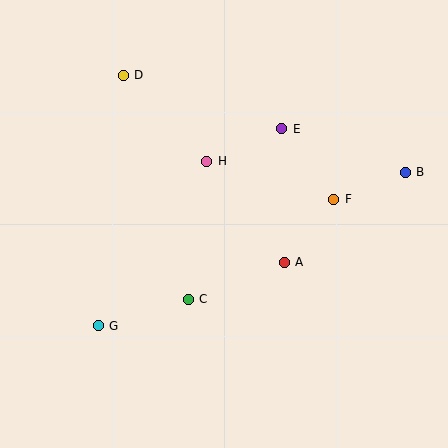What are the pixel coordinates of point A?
Point A is at (284, 262).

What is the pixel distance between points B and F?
The distance between B and F is 76 pixels.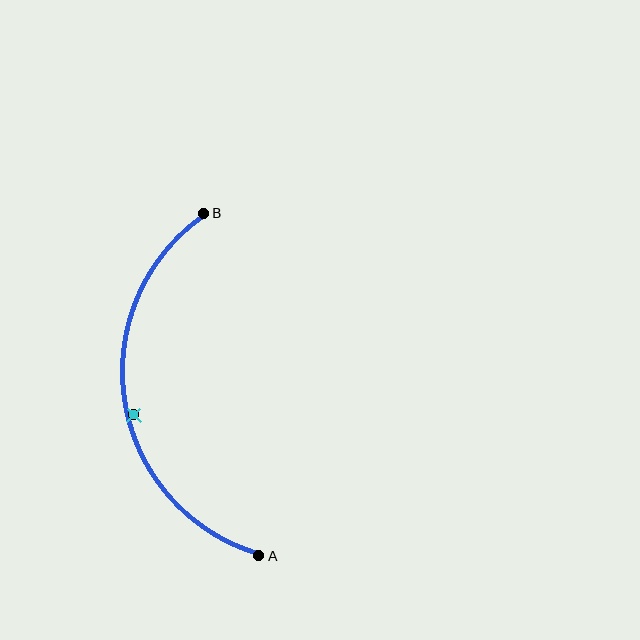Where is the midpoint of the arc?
The arc midpoint is the point on the curve farthest from the straight line joining A and B. It sits to the left of that line.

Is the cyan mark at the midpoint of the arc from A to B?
No — the cyan mark does not lie on the arc at all. It sits slightly inside the curve.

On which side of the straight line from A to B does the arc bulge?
The arc bulges to the left of the straight line connecting A and B.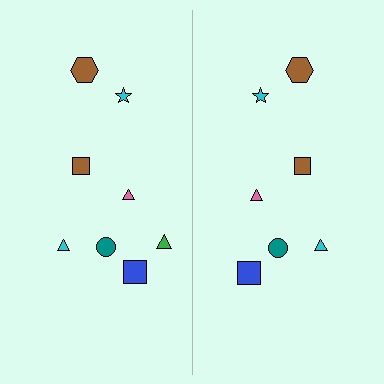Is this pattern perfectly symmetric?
No, the pattern is not perfectly symmetric. A green triangle is missing from the right side.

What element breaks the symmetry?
A green triangle is missing from the right side.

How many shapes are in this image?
There are 15 shapes in this image.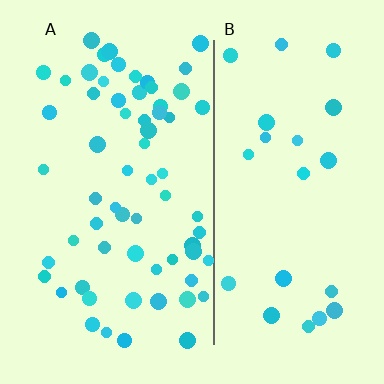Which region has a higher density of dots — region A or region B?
A (the left).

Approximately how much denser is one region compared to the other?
Approximately 2.7× — region A over region B.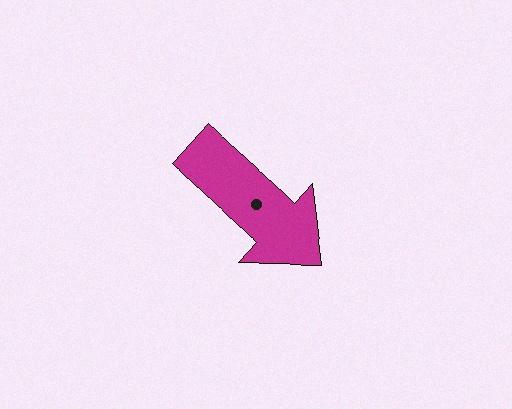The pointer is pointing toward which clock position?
Roughly 4 o'clock.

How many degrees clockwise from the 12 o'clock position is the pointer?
Approximately 132 degrees.